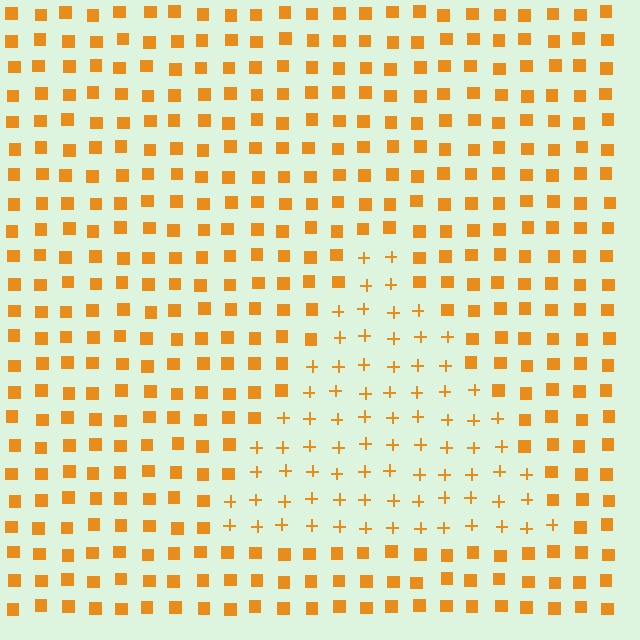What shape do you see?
I see a triangle.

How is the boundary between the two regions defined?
The boundary is defined by a change in element shape: plus signs inside vs. squares outside. All elements share the same color and spacing.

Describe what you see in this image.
The image is filled with small orange elements arranged in a uniform grid. A triangle-shaped region contains plus signs, while the surrounding area contains squares. The boundary is defined purely by the change in element shape.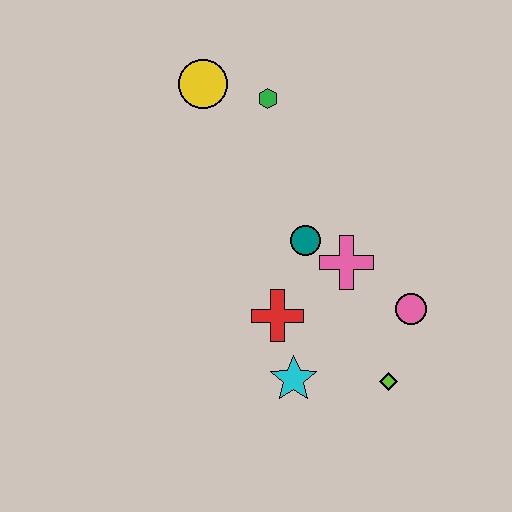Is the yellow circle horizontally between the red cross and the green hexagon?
No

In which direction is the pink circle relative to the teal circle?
The pink circle is to the right of the teal circle.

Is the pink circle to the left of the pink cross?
No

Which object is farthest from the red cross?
The yellow circle is farthest from the red cross.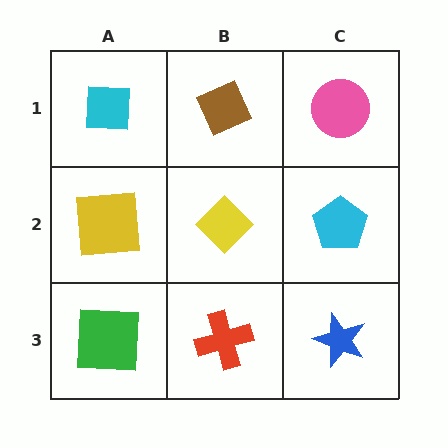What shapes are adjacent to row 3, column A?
A yellow square (row 2, column A), a red cross (row 3, column B).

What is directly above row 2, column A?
A cyan square.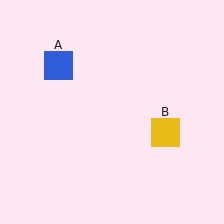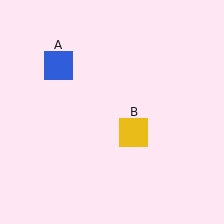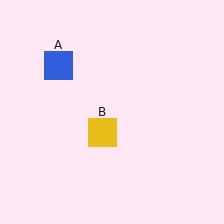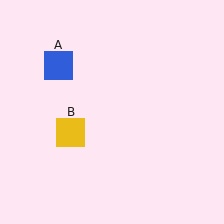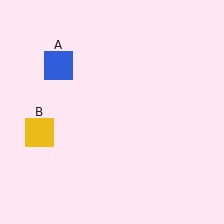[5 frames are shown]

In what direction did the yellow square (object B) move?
The yellow square (object B) moved left.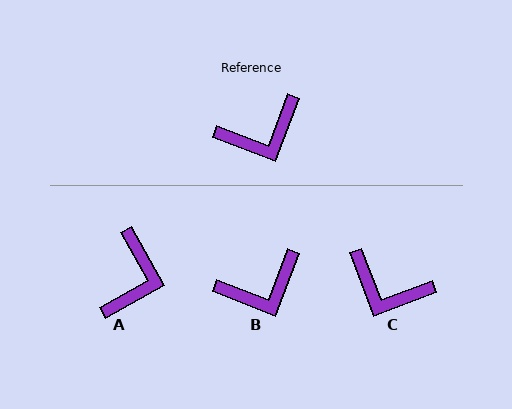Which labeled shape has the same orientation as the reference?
B.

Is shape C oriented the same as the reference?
No, it is off by about 48 degrees.